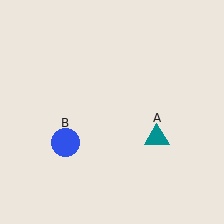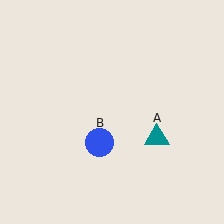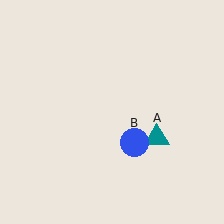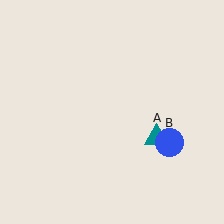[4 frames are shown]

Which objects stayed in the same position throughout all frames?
Teal triangle (object A) remained stationary.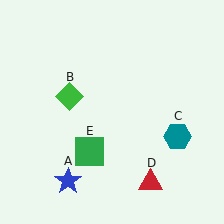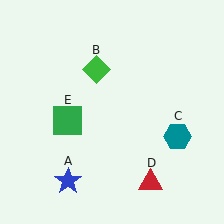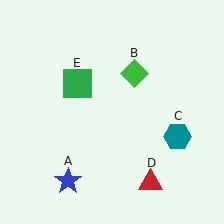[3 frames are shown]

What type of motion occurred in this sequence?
The green diamond (object B), green square (object E) rotated clockwise around the center of the scene.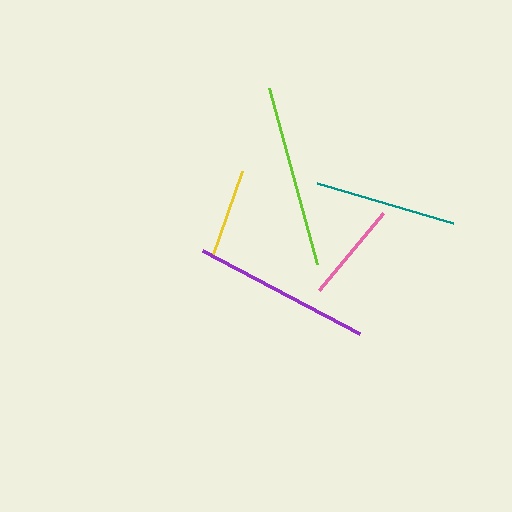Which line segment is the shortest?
The yellow line is the shortest at approximately 91 pixels.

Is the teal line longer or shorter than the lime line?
The lime line is longer than the teal line.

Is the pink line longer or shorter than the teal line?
The teal line is longer than the pink line.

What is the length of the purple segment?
The purple segment is approximately 177 pixels long.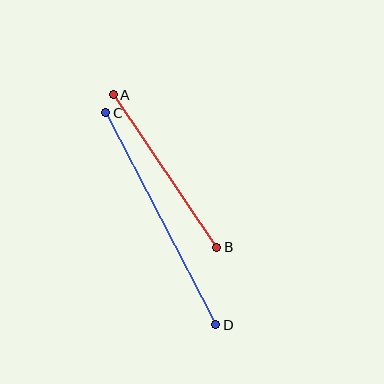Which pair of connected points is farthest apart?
Points C and D are farthest apart.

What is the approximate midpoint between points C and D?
The midpoint is at approximately (161, 219) pixels.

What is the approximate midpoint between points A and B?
The midpoint is at approximately (165, 171) pixels.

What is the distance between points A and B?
The distance is approximately 184 pixels.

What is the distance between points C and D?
The distance is approximately 239 pixels.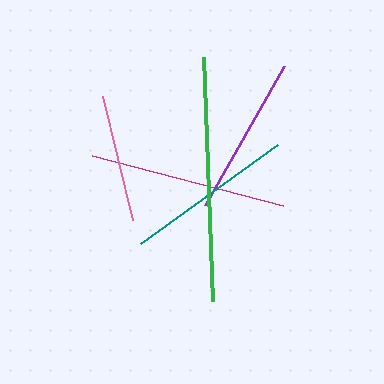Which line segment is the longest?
The green line is the longest at approximately 244 pixels.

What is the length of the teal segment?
The teal segment is approximately 169 pixels long.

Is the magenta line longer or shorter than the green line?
The green line is longer than the magenta line.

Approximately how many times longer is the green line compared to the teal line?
The green line is approximately 1.4 times the length of the teal line.